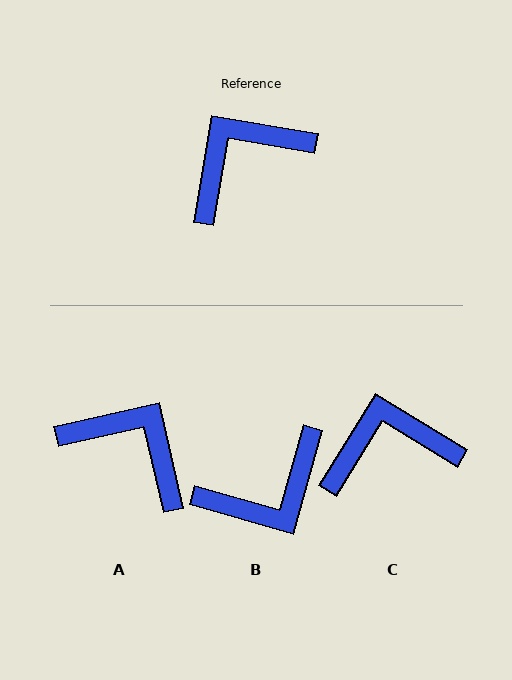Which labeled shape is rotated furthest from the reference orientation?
B, about 174 degrees away.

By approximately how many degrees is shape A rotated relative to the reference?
Approximately 68 degrees clockwise.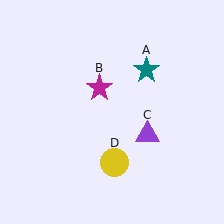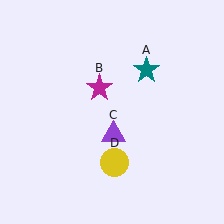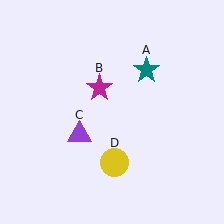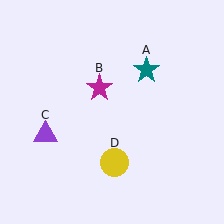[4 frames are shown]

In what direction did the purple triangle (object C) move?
The purple triangle (object C) moved left.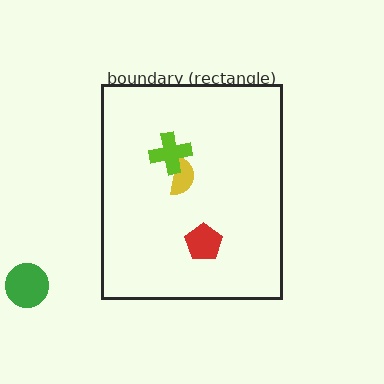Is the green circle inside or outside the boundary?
Outside.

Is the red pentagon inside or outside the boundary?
Inside.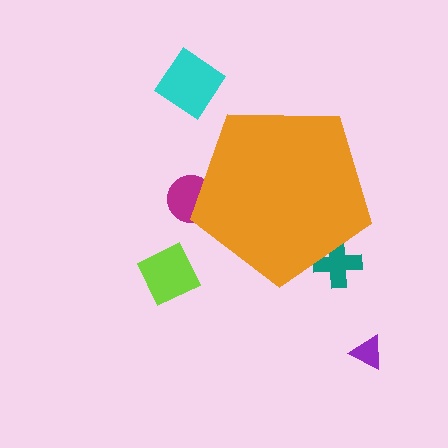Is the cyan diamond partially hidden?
No, the cyan diamond is fully visible.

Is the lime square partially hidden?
No, the lime square is fully visible.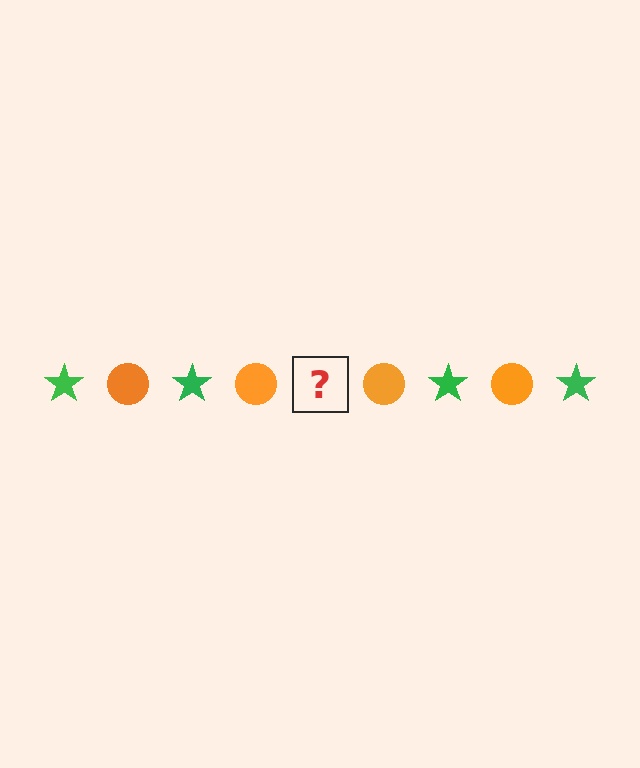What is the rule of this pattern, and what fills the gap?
The rule is that the pattern alternates between green star and orange circle. The gap should be filled with a green star.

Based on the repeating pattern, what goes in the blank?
The blank should be a green star.